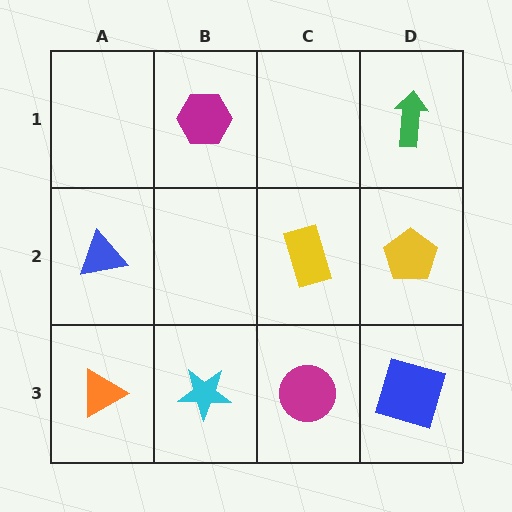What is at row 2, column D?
A yellow pentagon.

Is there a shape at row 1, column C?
No, that cell is empty.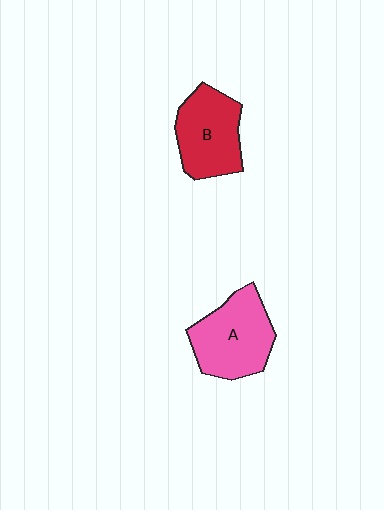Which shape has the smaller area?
Shape B (red).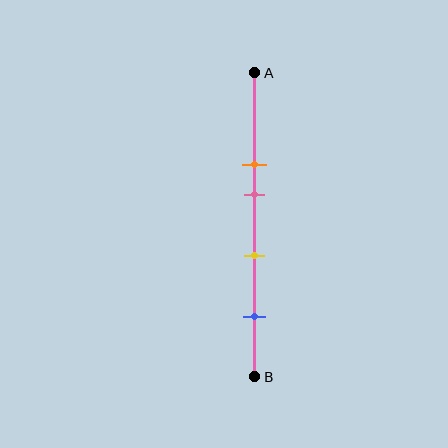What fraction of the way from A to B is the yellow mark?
The yellow mark is approximately 60% (0.6) of the way from A to B.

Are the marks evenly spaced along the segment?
No, the marks are not evenly spaced.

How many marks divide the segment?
There are 4 marks dividing the segment.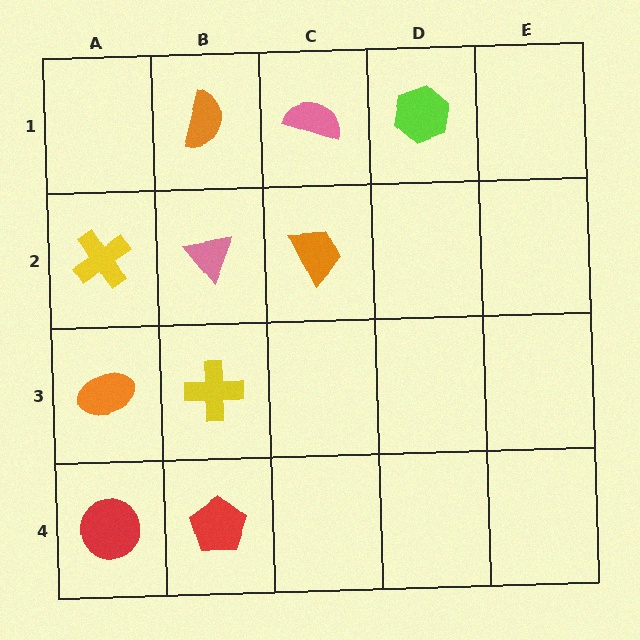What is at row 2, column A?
A yellow cross.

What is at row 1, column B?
An orange semicircle.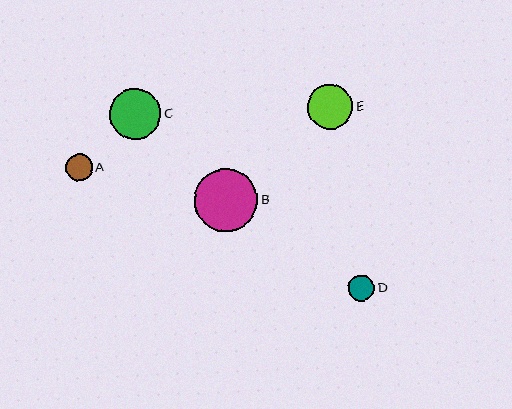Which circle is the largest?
Circle B is the largest with a size of approximately 63 pixels.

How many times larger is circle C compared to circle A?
Circle C is approximately 1.9 times the size of circle A.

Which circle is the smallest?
Circle D is the smallest with a size of approximately 26 pixels.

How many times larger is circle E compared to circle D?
Circle E is approximately 1.7 times the size of circle D.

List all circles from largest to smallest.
From largest to smallest: B, C, E, A, D.